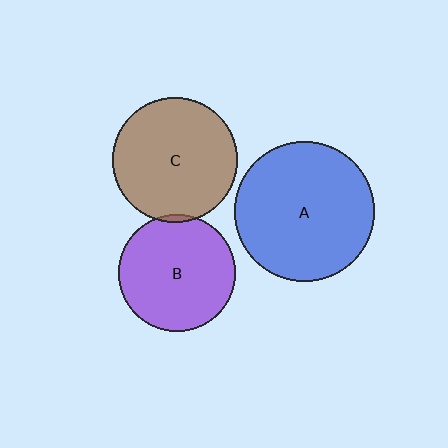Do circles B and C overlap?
Yes.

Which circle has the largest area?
Circle A (blue).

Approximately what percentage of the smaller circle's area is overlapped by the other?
Approximately 5%.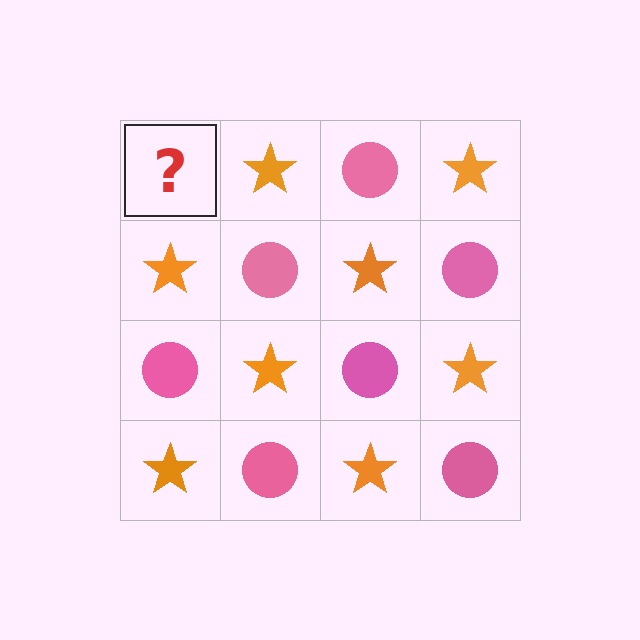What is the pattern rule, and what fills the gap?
The rule is that it alternates pink circle and orange star in a checkerboard pattern. The gap should be filled with a pink circle.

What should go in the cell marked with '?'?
The missing cell should contain a pink circle.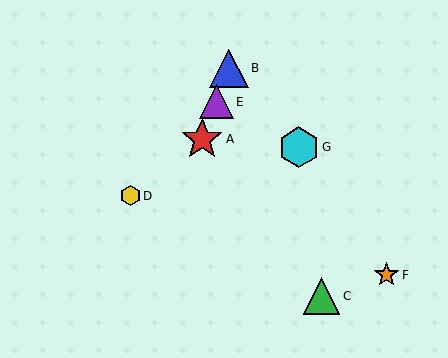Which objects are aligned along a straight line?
Objects A, B, E are aligned along a straight line.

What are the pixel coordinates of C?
Object C is at (321, 296).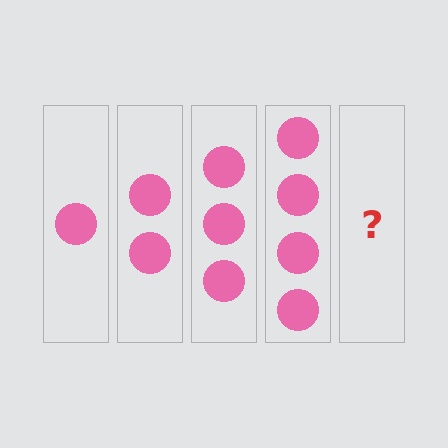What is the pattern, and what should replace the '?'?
The pattern is that each step adds one more circle. The '?' should be 5 circles.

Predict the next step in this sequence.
The next step is 5 circles.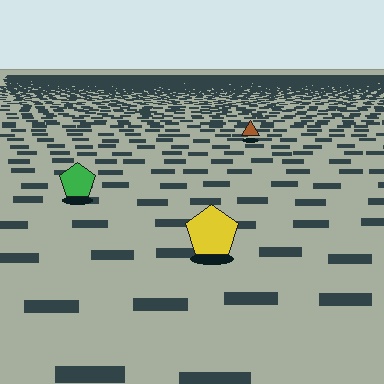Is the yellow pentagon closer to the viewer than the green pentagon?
Yes. The yellow pentagon is closer — you can tell from the texture gradient: the ground texture is coarser near it.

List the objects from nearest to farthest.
From nearest to farthest: the yellow pentagon, the green pentagon, the brown triangle.